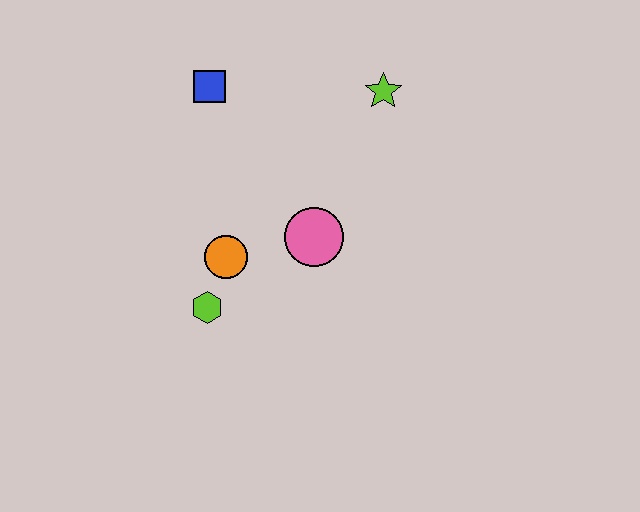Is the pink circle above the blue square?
No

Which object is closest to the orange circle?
The lime hexagon is closest to the orange circle.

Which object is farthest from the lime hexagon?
The lime star is farthest from the lime hexagon.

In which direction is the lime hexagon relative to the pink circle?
The lime hexagon is to the left of the pink circle.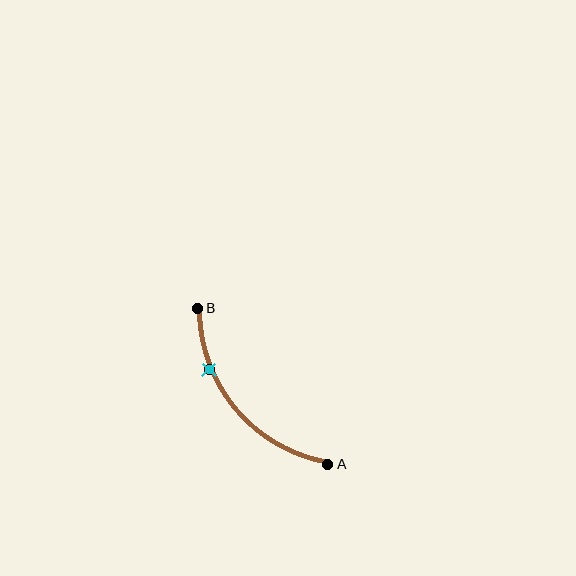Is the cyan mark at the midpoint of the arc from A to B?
No. The cyan mark lies on the arc but is closer to endpoint B. The arc midpoint would be at the point on the curve equidistant along the arc from both A and B.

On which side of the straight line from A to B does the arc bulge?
The arc bulges below and to the left of the straight line connecting A and B.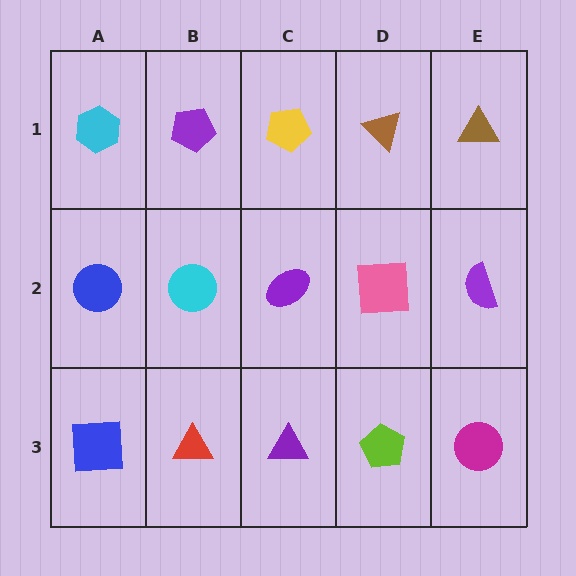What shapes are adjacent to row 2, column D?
A brown triangle (row 1, column D), a lime pentagon (row 3, column D), a purple ellipse (row 2, column C), a purple semicircle (row 2, column E).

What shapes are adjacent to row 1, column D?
A pink square (row 2, column D), a yellow pentagon (row 1, column C), a brown triangle (row 1, column E).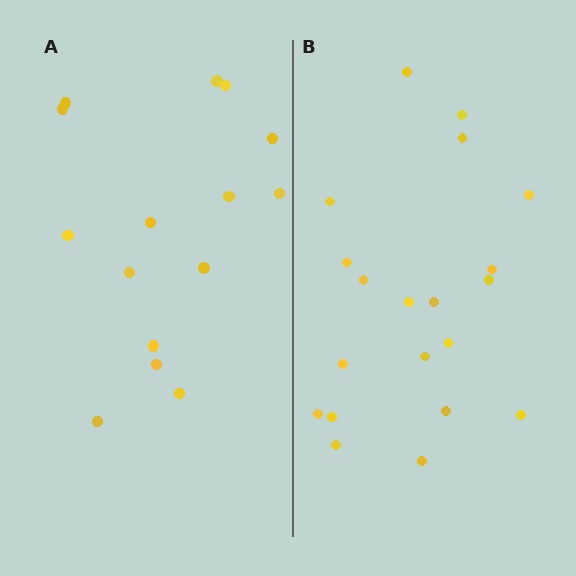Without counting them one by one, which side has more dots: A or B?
Region B (the right region) has more dots.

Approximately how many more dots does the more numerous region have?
Region B has about 5 more dots than region A.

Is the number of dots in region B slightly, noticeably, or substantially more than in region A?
Region B has noticeably more, but not dramatically so. The ratio is roughly 1.3 to 1.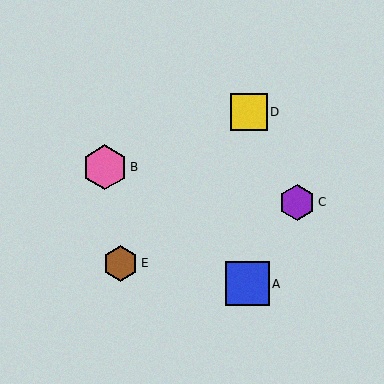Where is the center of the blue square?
The center of the blue square is at (247, 284).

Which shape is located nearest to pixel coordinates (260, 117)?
The yellow square (labeled D) at (249, 112) is nearest to that location.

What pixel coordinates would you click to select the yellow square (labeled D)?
Click at (249, 112) to select the yellow square D.